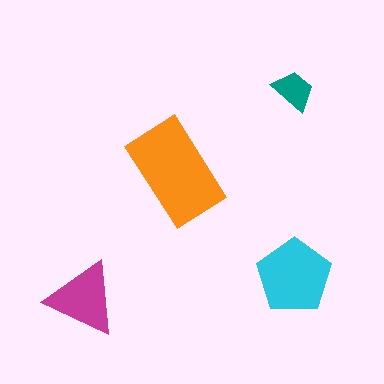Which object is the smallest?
The teal trapezoid.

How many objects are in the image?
There are 4 objects in the image.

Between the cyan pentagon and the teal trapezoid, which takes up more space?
The cyan pentagon.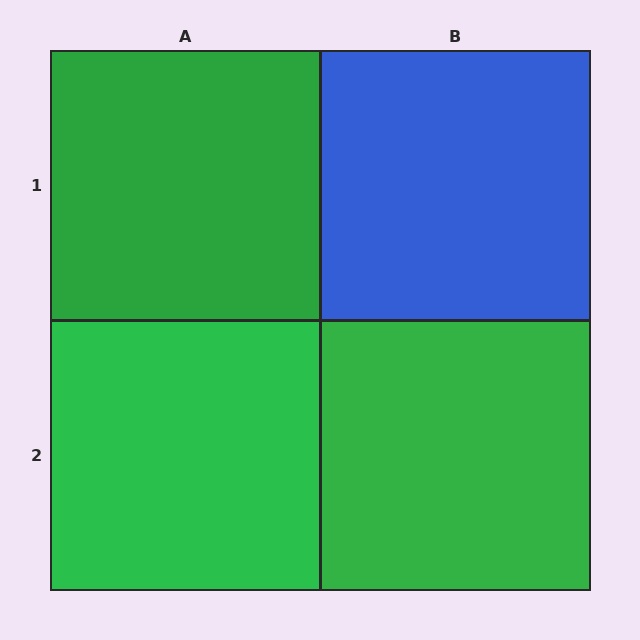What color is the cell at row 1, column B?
Blue.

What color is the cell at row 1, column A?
Green.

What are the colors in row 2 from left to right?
Green, green.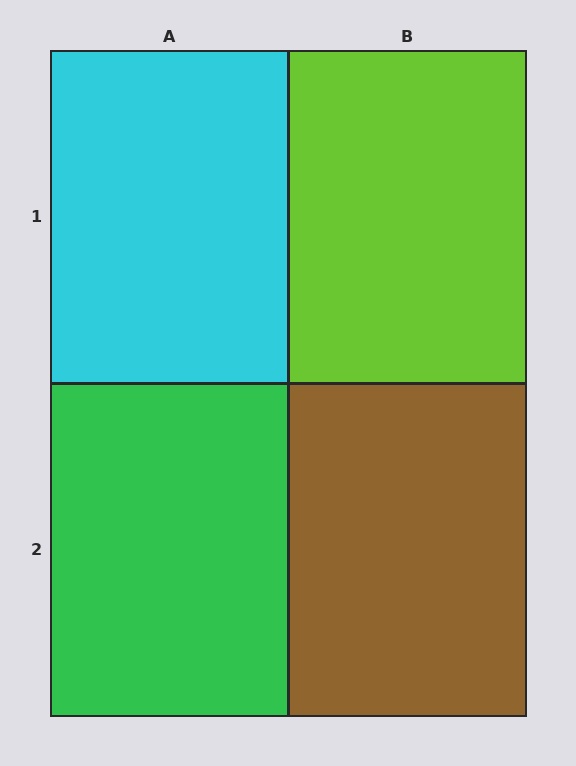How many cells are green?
1 cell is green.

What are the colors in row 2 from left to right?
Green, brown.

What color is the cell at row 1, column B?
Lime.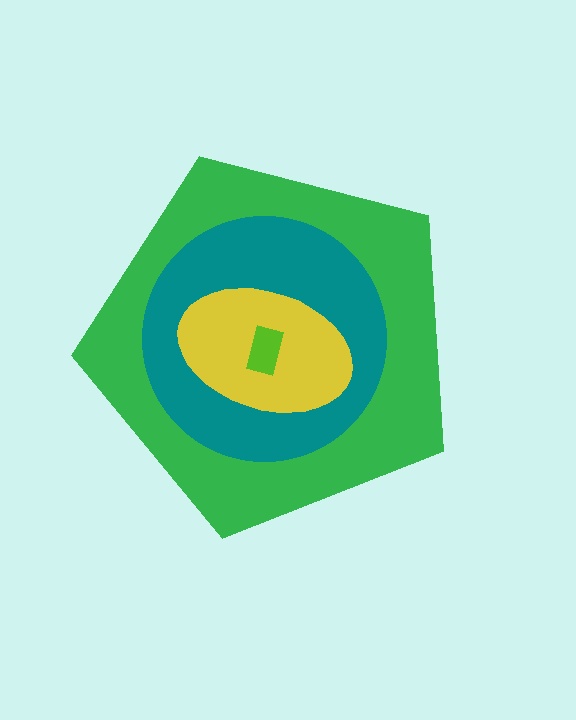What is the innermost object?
The lime rectangle.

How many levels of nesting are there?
4.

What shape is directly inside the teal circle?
The yellow ellipse.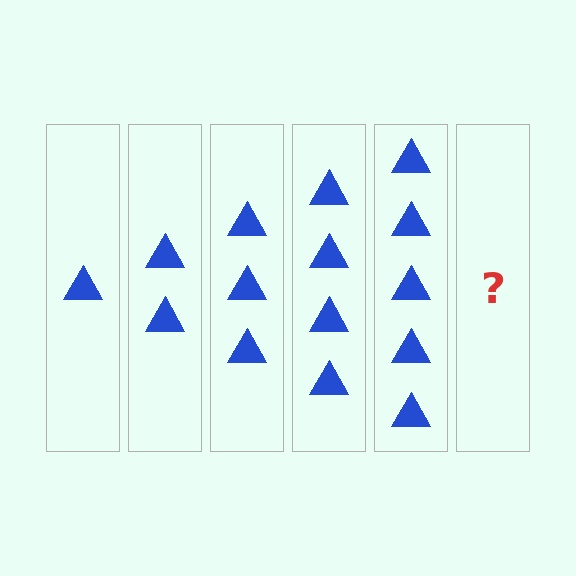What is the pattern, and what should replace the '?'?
The pattern is that each step adds one more triangle. The '?' should be 6 triangles.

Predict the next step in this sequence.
The next step is 6 triangles.